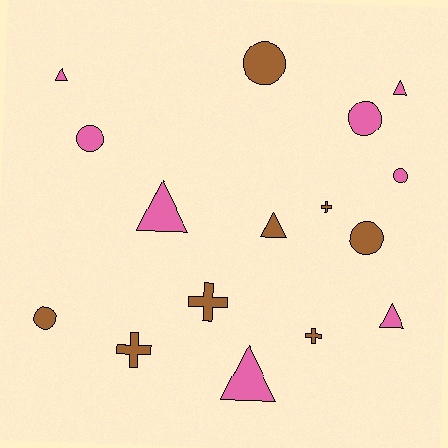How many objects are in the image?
There are 16 objects.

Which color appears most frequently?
Pink, with 8 objects.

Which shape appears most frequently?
Triangle, with 6 objects.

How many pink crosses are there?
There are no pink crosses.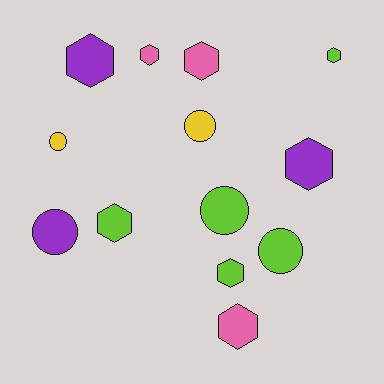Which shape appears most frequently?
Hexagon, with 8 objects.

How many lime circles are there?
There are 2 lime circles.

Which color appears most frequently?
Lime, with 5 objects.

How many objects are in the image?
There are 13 objects.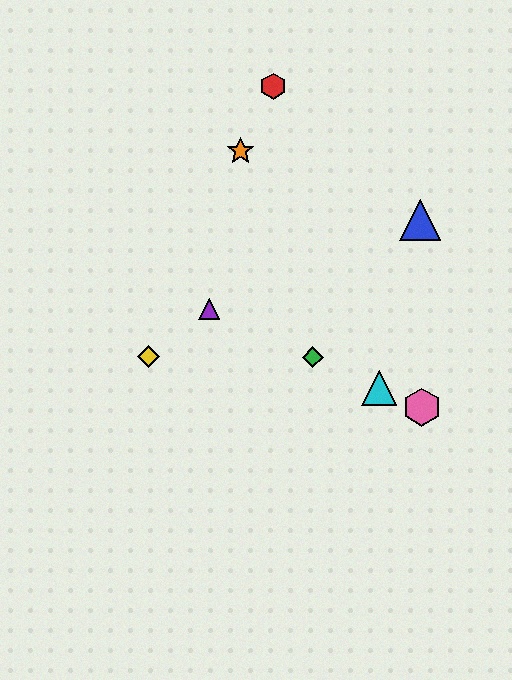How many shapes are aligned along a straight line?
4 shapes (the green diamond, the purple triangle, the cyan triangle, the pink hexagon) are aligned along a straight line.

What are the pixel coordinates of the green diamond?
The green diamond is at (313, 357).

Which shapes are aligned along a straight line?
The green diamond, the purple triangle, the cyan triangle, the pink hexagon are aligned along a straight line.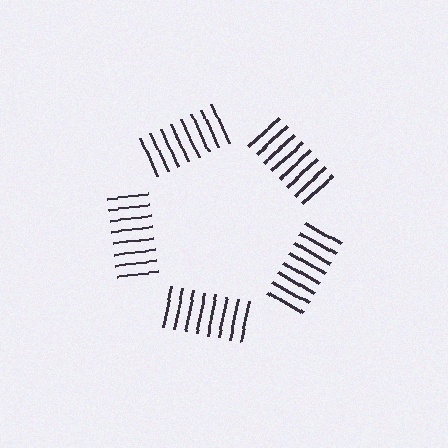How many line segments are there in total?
40 — 8 along each of the 5 edges.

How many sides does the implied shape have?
5 sides — the line-ends trace a pentagon.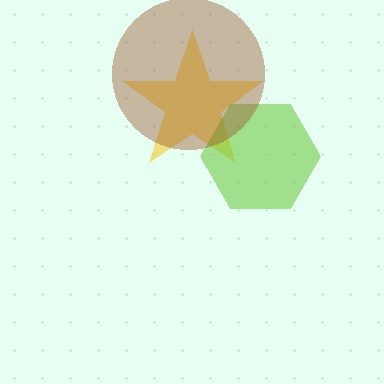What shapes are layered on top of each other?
The layered shapes are: a yellow star, a lime hexagon, a brown circle.